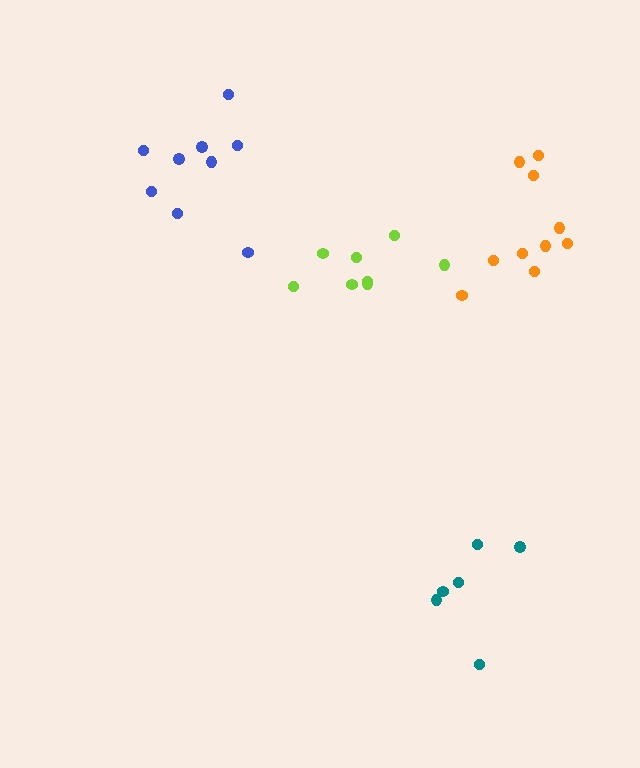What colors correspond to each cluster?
The clusters are colored: blue, orange, lime, teal.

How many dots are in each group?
Group 1: 9 dots, Group 2: 10 dots, Group 3: 8 dots, Group 4: 6 dots (33 total).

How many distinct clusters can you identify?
There are 4 distinct clusters.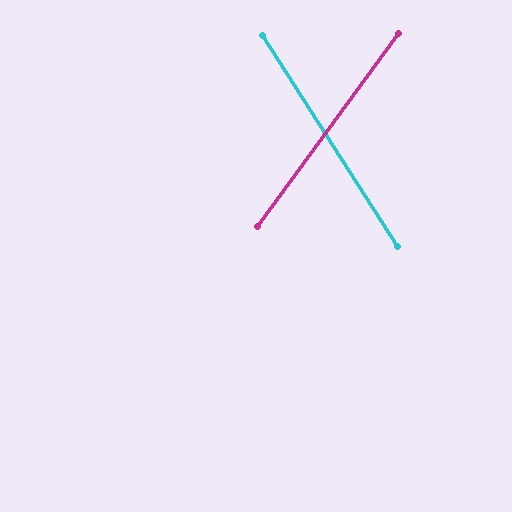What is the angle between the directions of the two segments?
Approximately 69 degrees.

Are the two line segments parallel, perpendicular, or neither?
Neither parallel nor perpendicular — they differ by about 69°.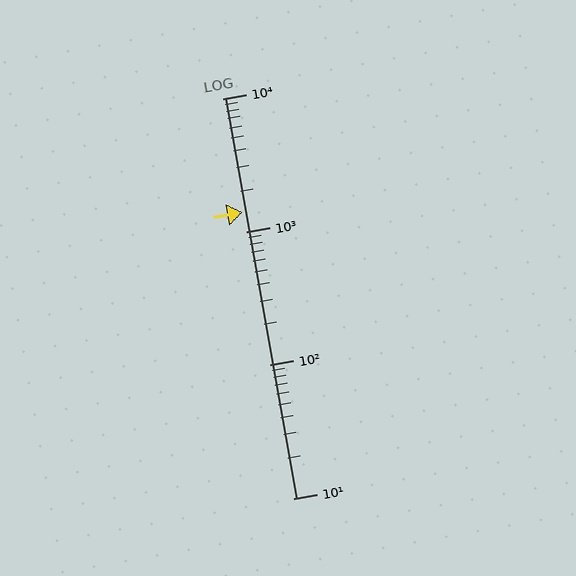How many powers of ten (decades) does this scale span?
The scale spans 3 decades, from 10 to 10000.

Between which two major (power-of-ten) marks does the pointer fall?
The pointer is between 1000 and 10000.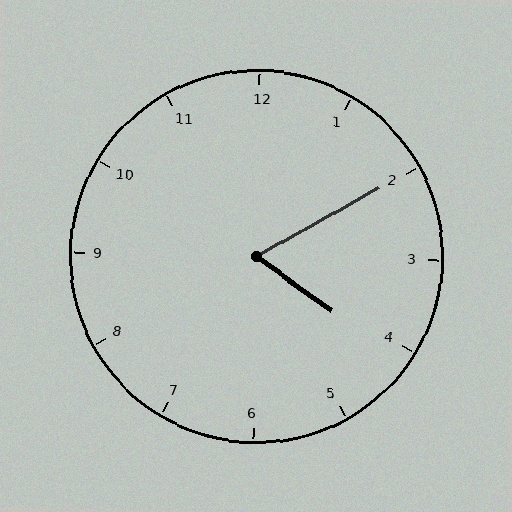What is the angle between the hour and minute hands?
Approximately 65 degrees.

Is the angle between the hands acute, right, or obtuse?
It is acute.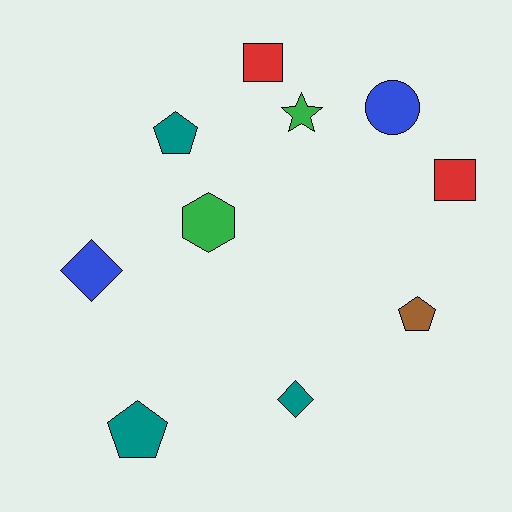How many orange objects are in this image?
There are no orange objects.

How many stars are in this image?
There is 1 star.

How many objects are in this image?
There are 10 objects.